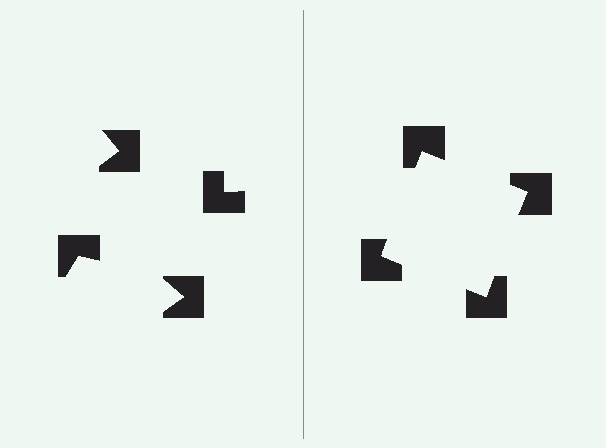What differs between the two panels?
The notched squares are positioned identically on both sides; only the wedge orientations differ. On the right they align to a square; on the left they are misaligned.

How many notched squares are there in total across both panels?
8 — 4 on each side.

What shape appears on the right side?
An illusory square.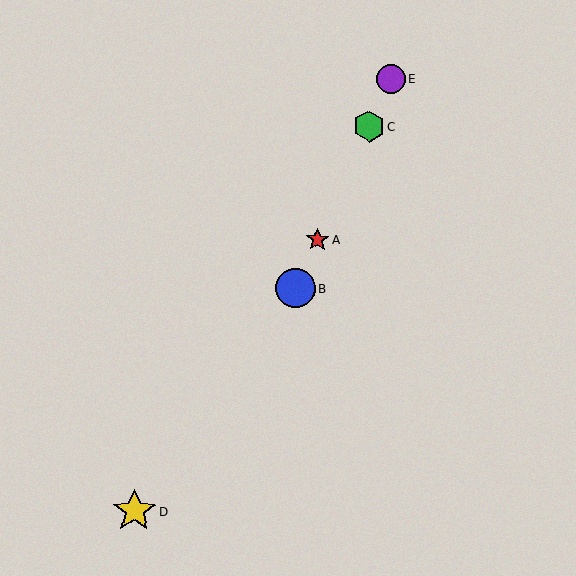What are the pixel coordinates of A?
Object A is at (318, 240).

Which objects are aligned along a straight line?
Objects A, B, C, E are aligned along a straight line.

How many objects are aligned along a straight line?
4 objects (A, B, C, E) are aligned along a straight line.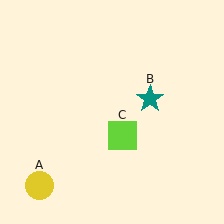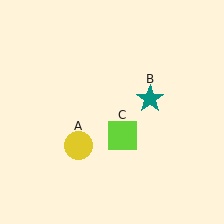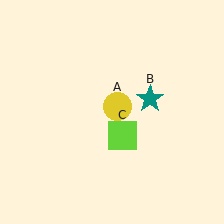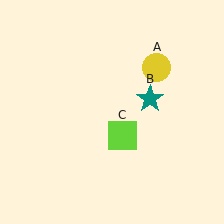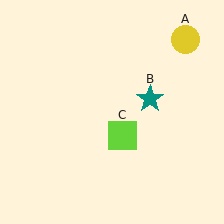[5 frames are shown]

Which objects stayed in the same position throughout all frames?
Teal star (object B) and lime square (object C) remained stationary.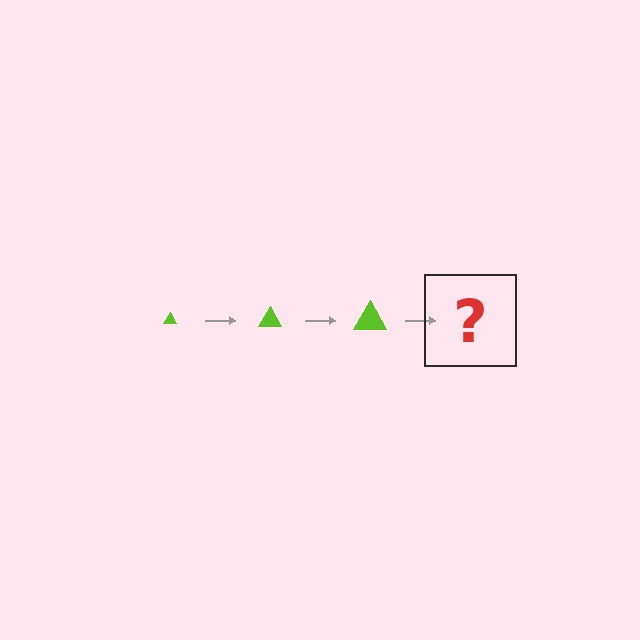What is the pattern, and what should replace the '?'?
The pattern is that the triangle gets progressively larger each step. The '?' should be a lime triangle, larger than the previous one.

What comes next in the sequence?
The next element should be a lime triangle, larger than the previous one.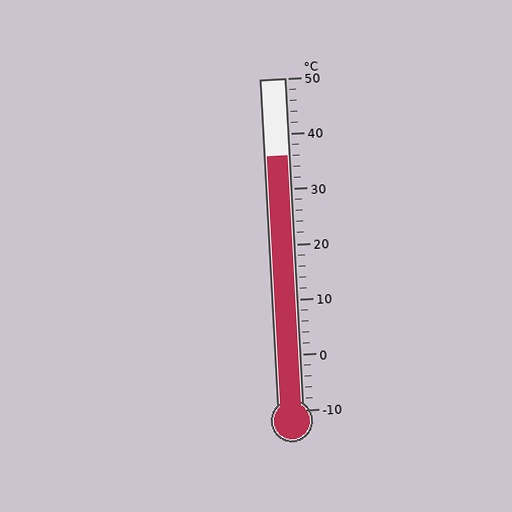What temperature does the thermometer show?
The thermometer shows approximately 36°C.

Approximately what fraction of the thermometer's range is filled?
The thermometer is filled to approximately 75% of its range.